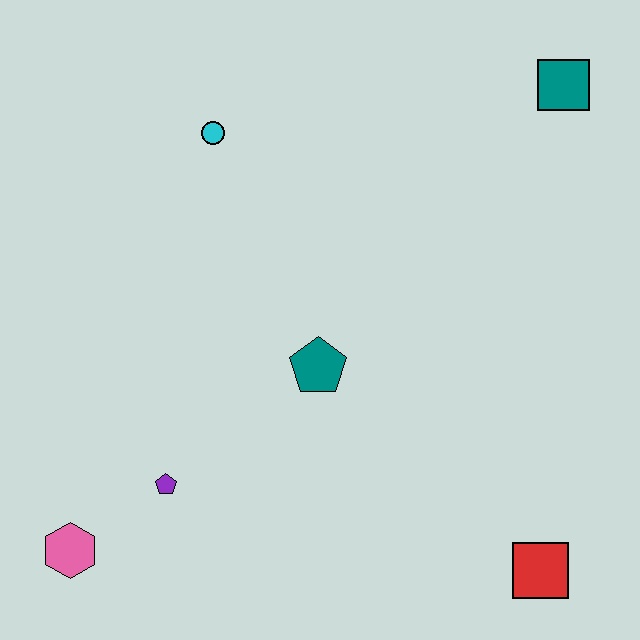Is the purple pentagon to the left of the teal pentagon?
Yes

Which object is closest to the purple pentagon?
The pink hexagon is closest to the purple pentagon.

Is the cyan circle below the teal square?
Yes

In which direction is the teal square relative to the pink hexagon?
The teal square is to the right of the pink hexagon.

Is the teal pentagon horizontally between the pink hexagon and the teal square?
Yes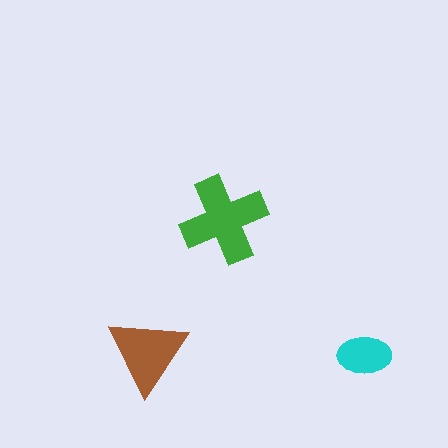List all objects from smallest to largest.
The cyan ellipse, the brown triangle, the green cross.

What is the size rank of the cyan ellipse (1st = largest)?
3rd.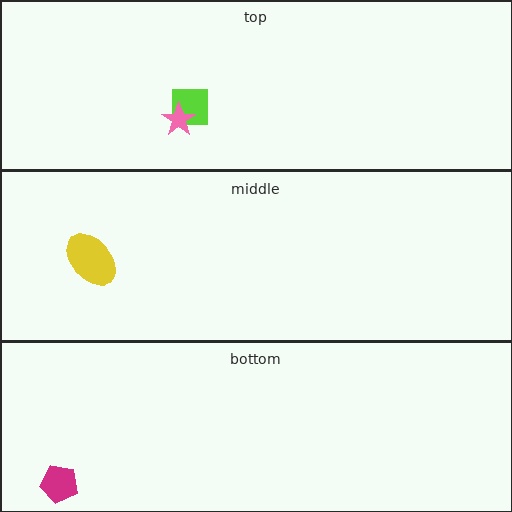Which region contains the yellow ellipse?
The middle region.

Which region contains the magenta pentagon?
The bottom region.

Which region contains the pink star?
The top region.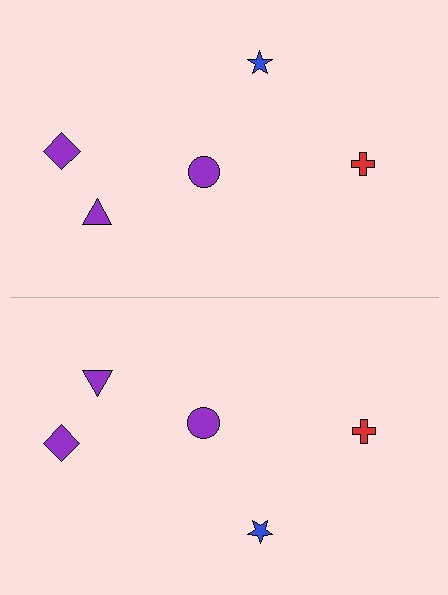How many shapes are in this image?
There are 10 shapes in this image.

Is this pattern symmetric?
Yes, this pattern has bilateral (reflection) symmetry.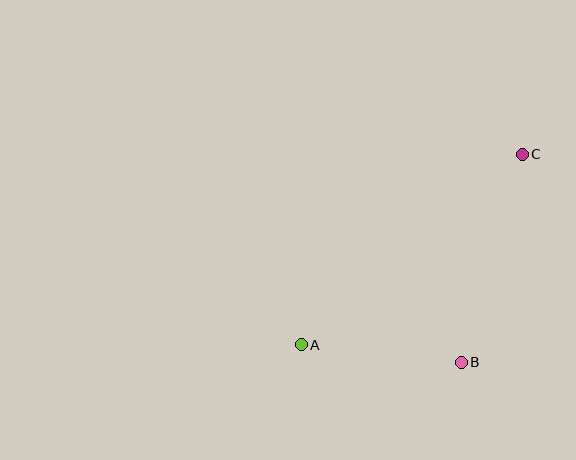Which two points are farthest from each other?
Points A and C are farthest from each other.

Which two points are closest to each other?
Points A and B are closest to each other.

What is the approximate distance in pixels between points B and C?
The distance between B and C is approximately 217 pixels.